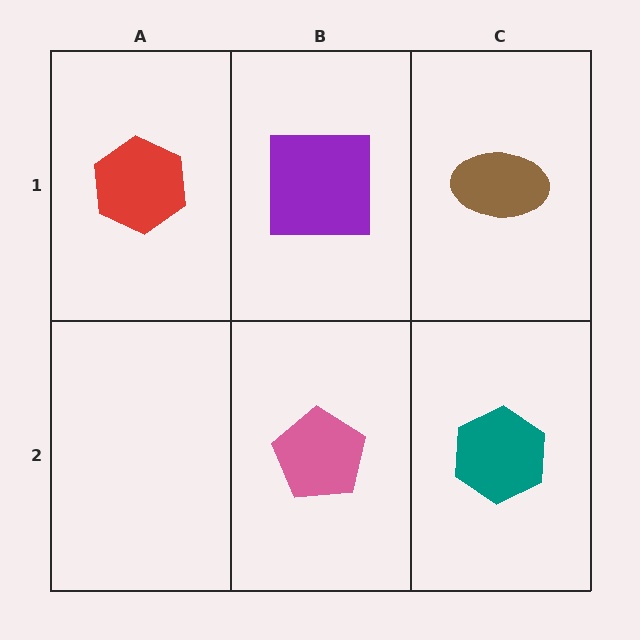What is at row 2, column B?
A pink pentagon.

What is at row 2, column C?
A teal hexagon.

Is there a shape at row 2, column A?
No, that cell is empty.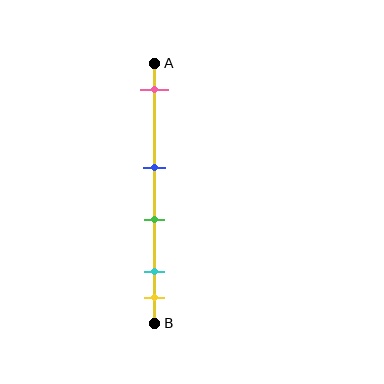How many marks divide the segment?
There are 5 marks dividing the segment.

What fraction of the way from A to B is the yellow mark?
The yellow mark is approximately 90% (0.9) of the way from A to B.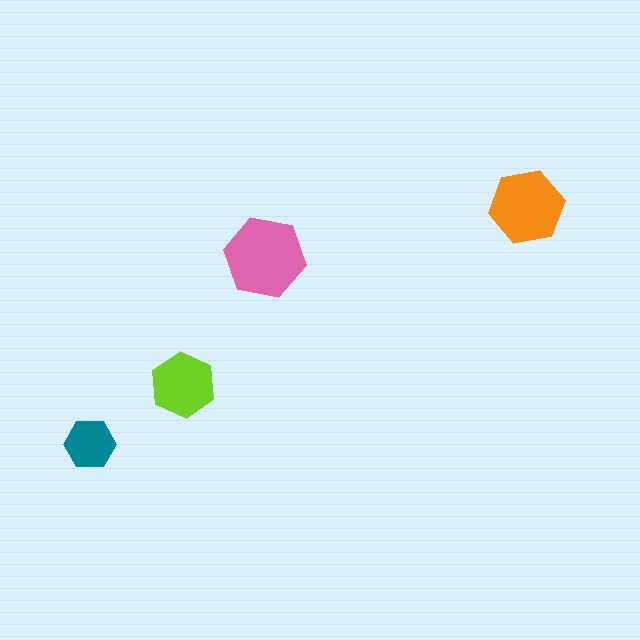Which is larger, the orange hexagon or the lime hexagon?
The orange one.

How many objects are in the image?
There are 4 objects in the image.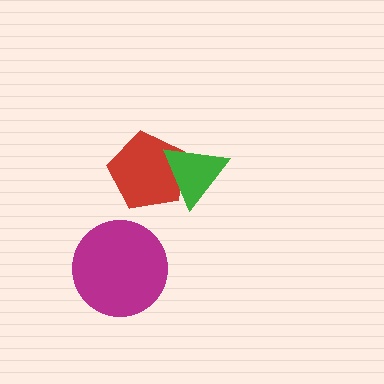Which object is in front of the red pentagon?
The green triangle is in front of the red pentagon.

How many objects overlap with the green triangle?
1 object overlaps with the green triangle.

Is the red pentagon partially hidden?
Yes, it is partially covered by another shape.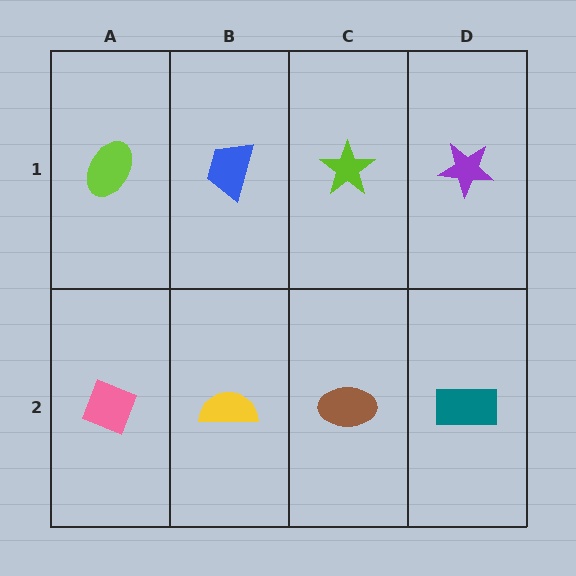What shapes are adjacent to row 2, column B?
A blue trapezoid (row 1, column B), a pink diamond (row 2, column A), a brown ellipse (row 2, column C).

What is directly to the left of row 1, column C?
A blue trapezoid.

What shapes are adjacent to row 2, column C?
A lime star (row 1, column C), a yellow semicircle (row 2, column B), a teal rectangle (row 2, column D).